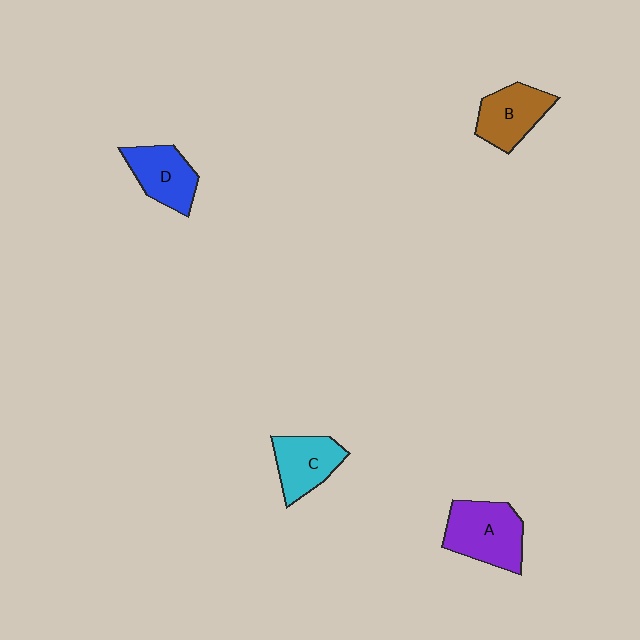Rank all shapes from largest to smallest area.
From largest to smallest: A (purple), B (brown), C (cyan), D (blue).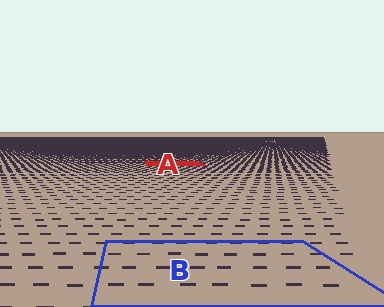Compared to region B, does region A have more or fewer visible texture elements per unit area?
Region A has more texture elements per unit area — they are packed more densely because it is farther away.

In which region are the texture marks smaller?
The texture marks are smaller in region A, because it is farther away.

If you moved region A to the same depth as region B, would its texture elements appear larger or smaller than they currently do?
They would appear larger. At a closer depth, the same texture elements are projected at a bigger on-screen size.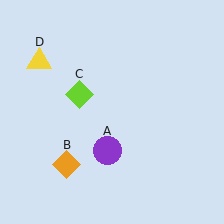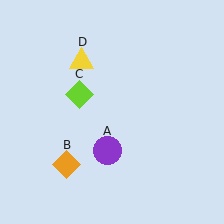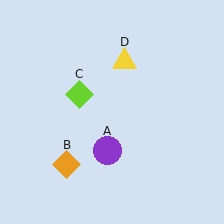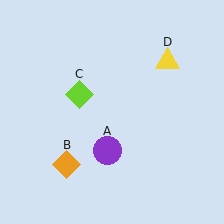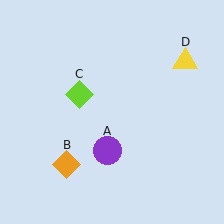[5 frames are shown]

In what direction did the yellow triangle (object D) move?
The yellow triangle (object D) moved right.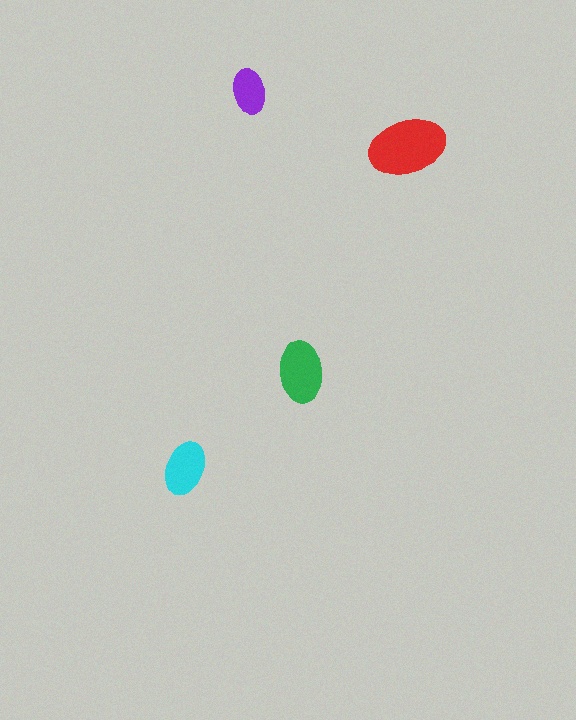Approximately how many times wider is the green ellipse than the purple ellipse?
About 1.5 times wider.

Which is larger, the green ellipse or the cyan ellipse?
The green one.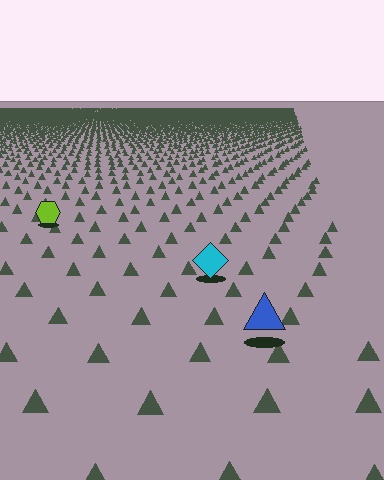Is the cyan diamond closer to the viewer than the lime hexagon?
Yes. The cyan diamond is closer — you can tell from the texture gradient: the ground texture is coarser near it.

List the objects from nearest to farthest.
From nearest to farthest: the blue triangle, the cyan diamond, the lime hexagon.